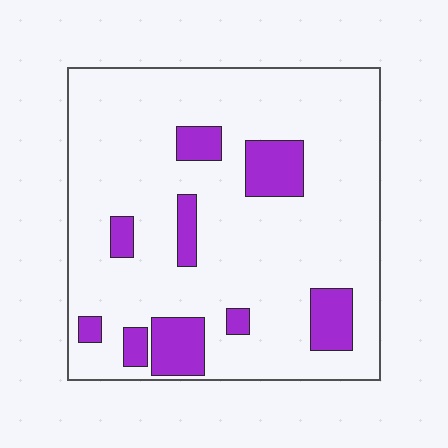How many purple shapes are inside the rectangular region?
9.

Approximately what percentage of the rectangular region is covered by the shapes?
Approximately 15%.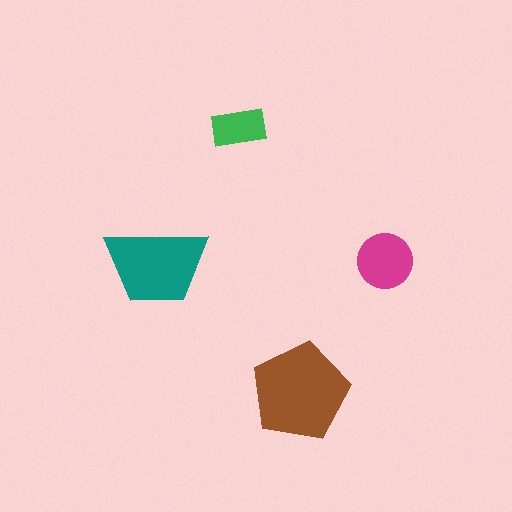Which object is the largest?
The brown pentagon.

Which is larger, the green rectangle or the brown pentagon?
The brown pentagon.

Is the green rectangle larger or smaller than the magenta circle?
Smaller.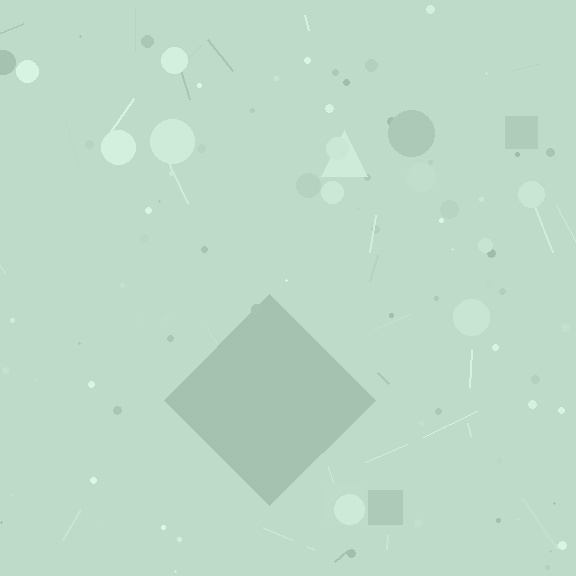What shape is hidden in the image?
A diamond is hidden in the image.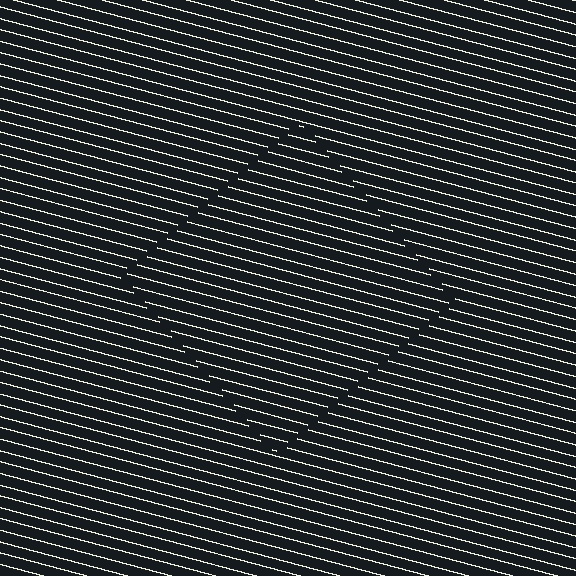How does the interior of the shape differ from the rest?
The interior of the shape contains the same grating, shifted by half a period — the contour is defined by the phase discontinuity where line-ends from the inner and outer gratings abut.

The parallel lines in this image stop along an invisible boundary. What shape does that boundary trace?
An illusory square. The interior of the shape contains the same grating, shifted by half a period — the contour is defined by the phase discontinuity where line-ends from the inner and outer gratings abut.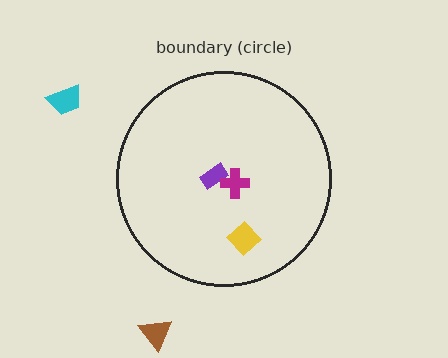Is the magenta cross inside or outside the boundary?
Inside.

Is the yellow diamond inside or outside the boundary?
Inside.